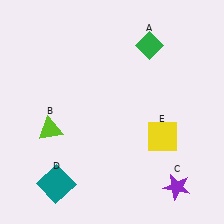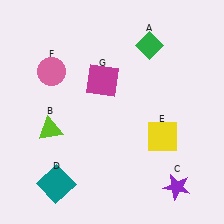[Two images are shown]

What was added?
A pink circle (F), a magenta square (G) were added in Image 2.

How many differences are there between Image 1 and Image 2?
There are 2 differences between the two images.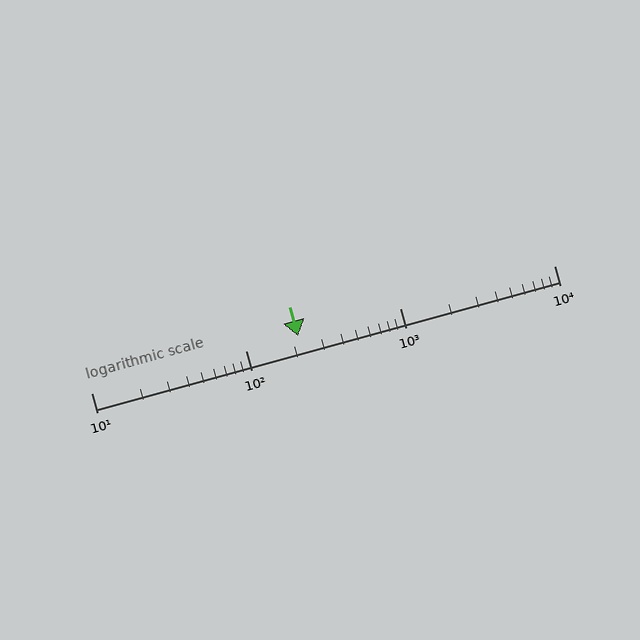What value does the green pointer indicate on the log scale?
The pointer indicates approximately 220.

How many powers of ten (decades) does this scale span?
The scale spans 3 decades, from 10 to 10000.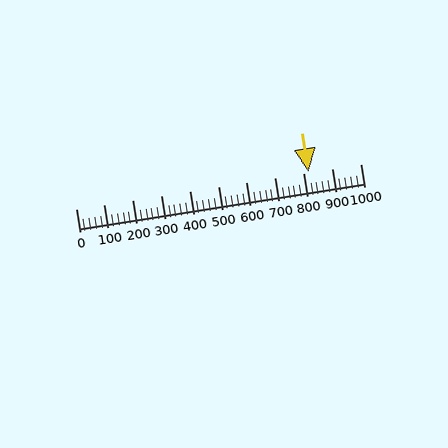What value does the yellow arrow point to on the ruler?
The yellow arrow points to approximately 818.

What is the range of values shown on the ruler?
The ruler shows values from 0 to 1000.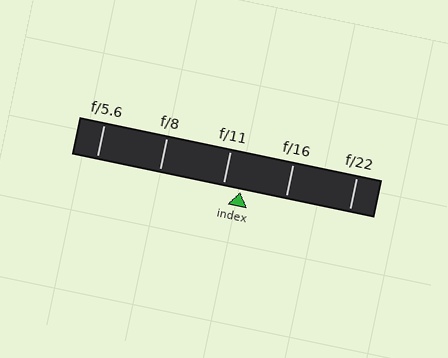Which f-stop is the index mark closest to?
The index mark is closest to f/11.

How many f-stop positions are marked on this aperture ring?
There are 5 f-stop positions marked.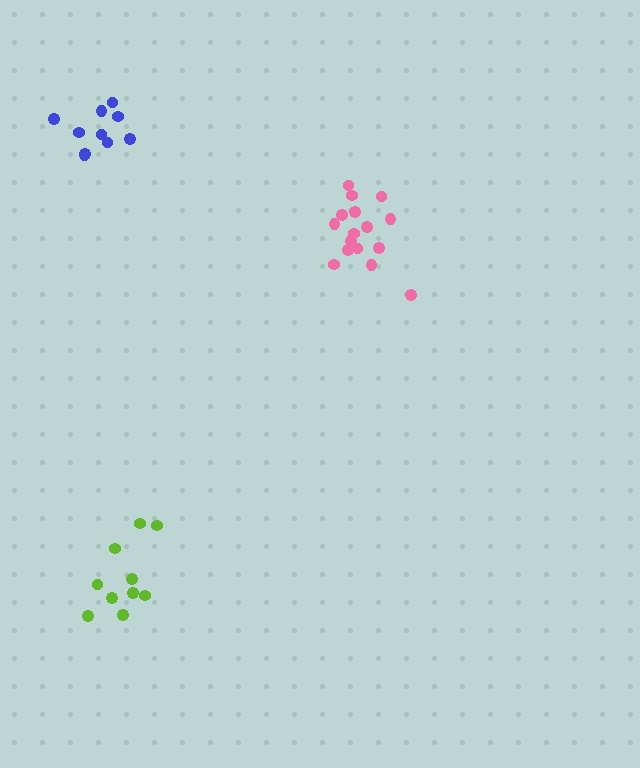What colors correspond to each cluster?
The clusters are colored: pink, lime, blue.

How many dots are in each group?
Group 1: 16 dots, Group 2: 10 dots, Group 3: 10 dots (36 total).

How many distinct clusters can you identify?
There are 3 distinct clusters.